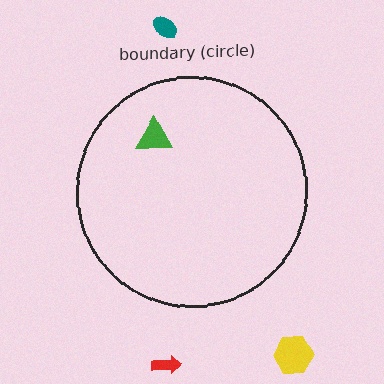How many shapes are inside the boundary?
1 inside, 3 outside.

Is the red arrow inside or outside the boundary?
Outside.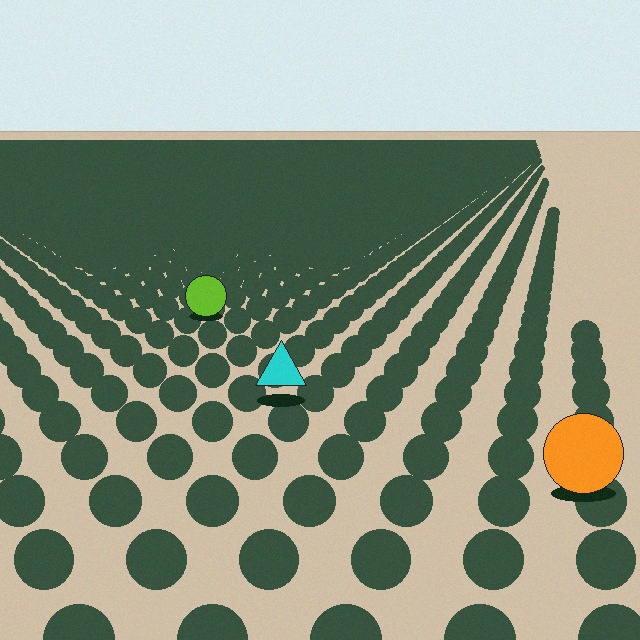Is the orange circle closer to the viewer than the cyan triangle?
Yes. The orange circle is closer — you can tell from the texture gradient: the ground texture is coarser near it.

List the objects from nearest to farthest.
From nearest to farthest: the orange circle, the cyan triangle, the lime circle.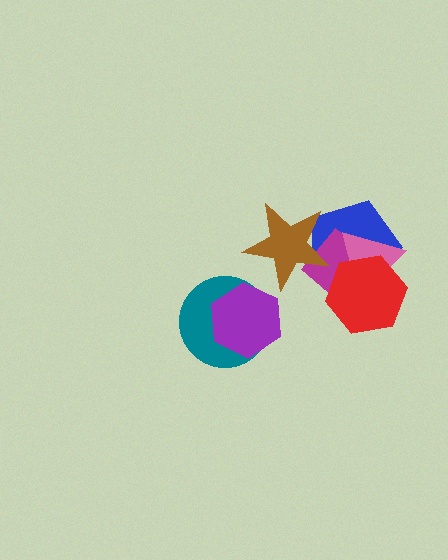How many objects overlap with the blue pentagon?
4 objects overlap with the blue pentagon.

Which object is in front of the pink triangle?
The red hexagon is in front of the pink triangle.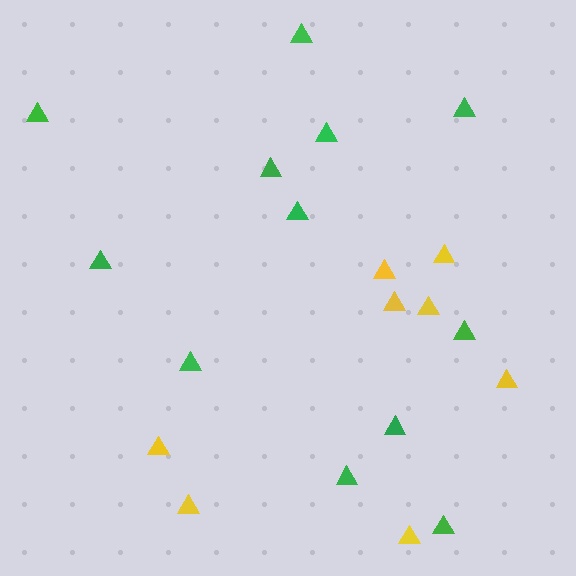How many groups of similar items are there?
There are 2 groups: one group of yellow triangles (8) and one group of green triangles (12).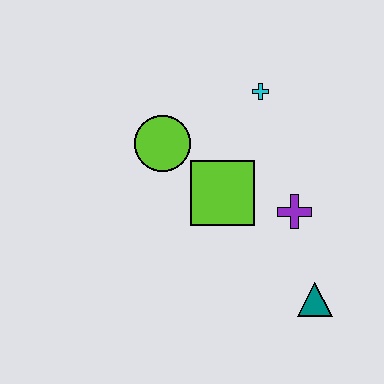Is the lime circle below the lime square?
No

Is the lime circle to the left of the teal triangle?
Yes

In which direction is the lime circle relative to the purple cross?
The lime circle is to the left of the purple cross.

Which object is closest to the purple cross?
The lime square is closest to the purple cross.